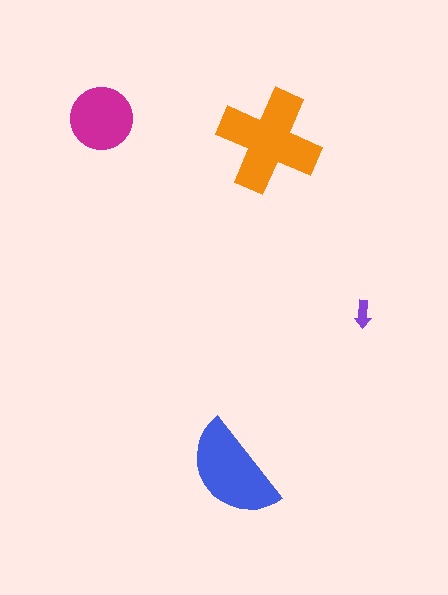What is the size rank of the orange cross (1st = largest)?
1st.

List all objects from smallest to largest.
The purple arrow, the magenta circle, the blue semicircle, the orange cross.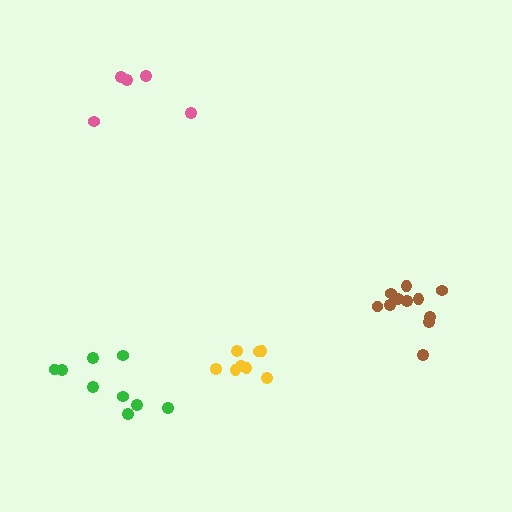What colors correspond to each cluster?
The clusters are colored: pink, yellow, green, brown.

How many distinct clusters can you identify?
There are 4 distinct clusters.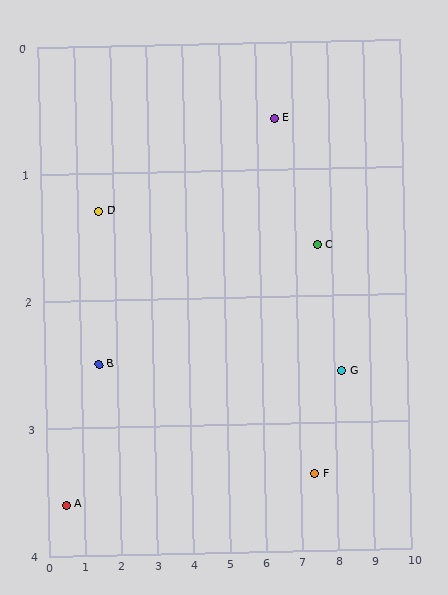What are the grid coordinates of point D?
Point D is at approximately (1.6, 1.3).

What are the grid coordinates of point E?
Point E is at approximately (6.5, 0.6).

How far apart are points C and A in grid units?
Points C and A are about 7.4 grid units apart.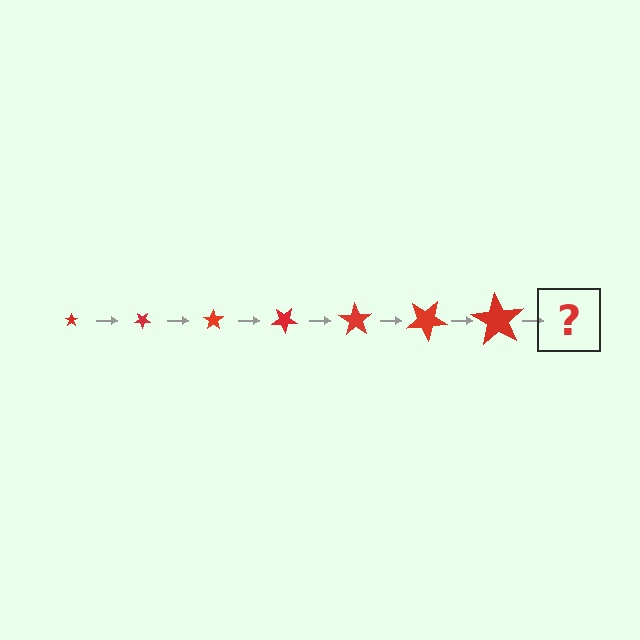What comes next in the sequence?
The next element should be a star, larger than the previous one and rotated 245 degrees from the start.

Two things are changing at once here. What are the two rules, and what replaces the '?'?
The two rules are that the star grows larger each step and it rotates 35 degrees each step. The '?' should be a star, larger than the previous one and rotated 245 degrees from the start.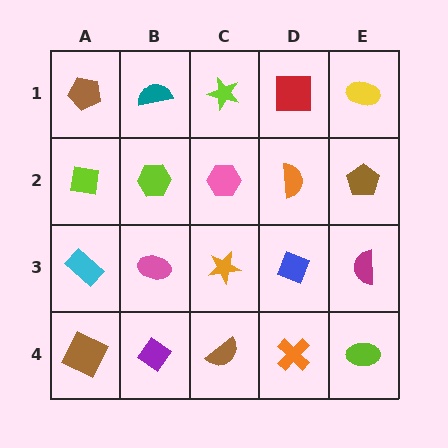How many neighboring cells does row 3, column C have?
4.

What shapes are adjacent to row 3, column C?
A pink hexagon (row 2, column C), a brown semicircle (row 4, column C), a pink ellipse (row 3, column B), a blue diamond (row 3, column D).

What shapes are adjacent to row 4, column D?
A blue diamond (row 3, column D), a brown semicircle (row 4, column C), a lime ellipse (row 4, column E).